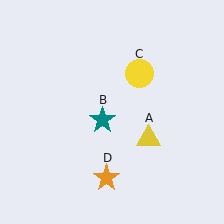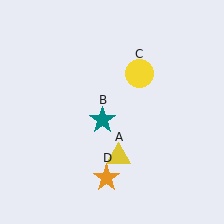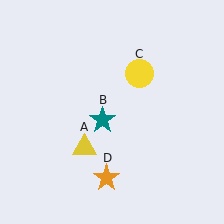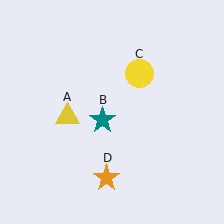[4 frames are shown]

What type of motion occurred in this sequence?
The yellow triangle (object A) rotated clockwise around the center of the scene.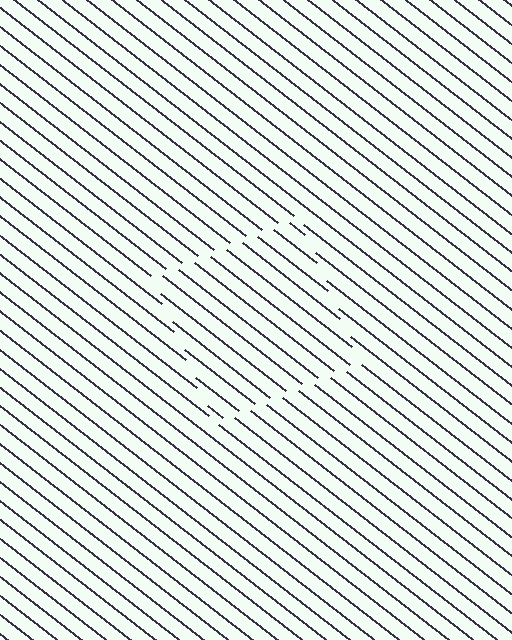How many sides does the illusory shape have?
4 sides — the line-ends trace a square.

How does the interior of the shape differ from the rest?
The interior of the shape contains the same grating, shifted by half a period — the contour is defined by the phase discontinuity where line-ends from the inner and outer gratings abut.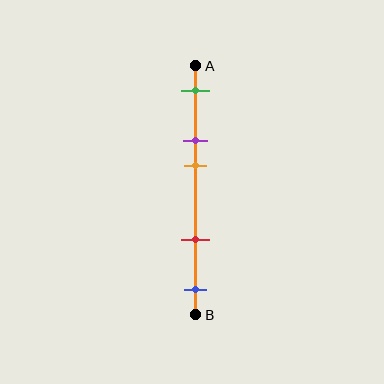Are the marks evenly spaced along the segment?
No, the marks are not evenly spaced.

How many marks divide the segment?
There are 5 marks dividing the segment.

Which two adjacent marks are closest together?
The purple and orange marks are the closest adjacent pair.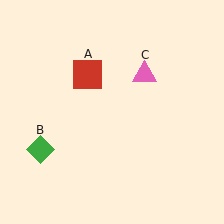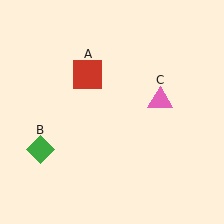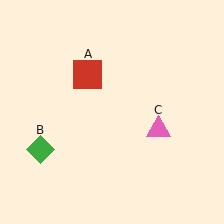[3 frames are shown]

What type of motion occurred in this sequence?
The pink triangle (object C) rotated clockwise around the center of the scene.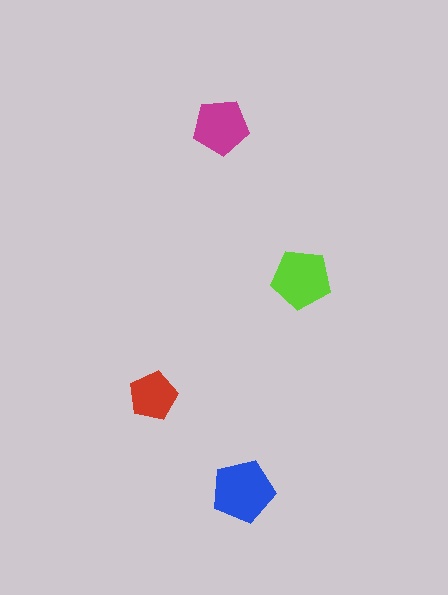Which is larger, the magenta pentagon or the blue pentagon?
The blue one.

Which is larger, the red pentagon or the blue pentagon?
The blue one.